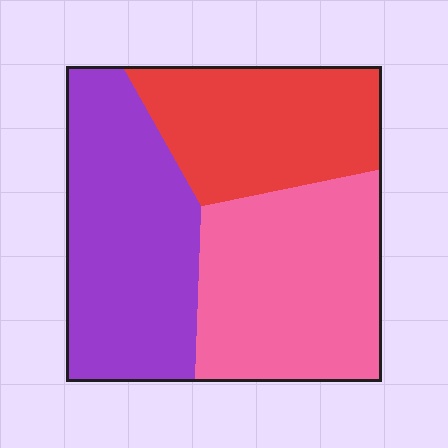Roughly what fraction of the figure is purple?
Purple covers 37% of the figure.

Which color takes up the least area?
Red, at roughly 30%.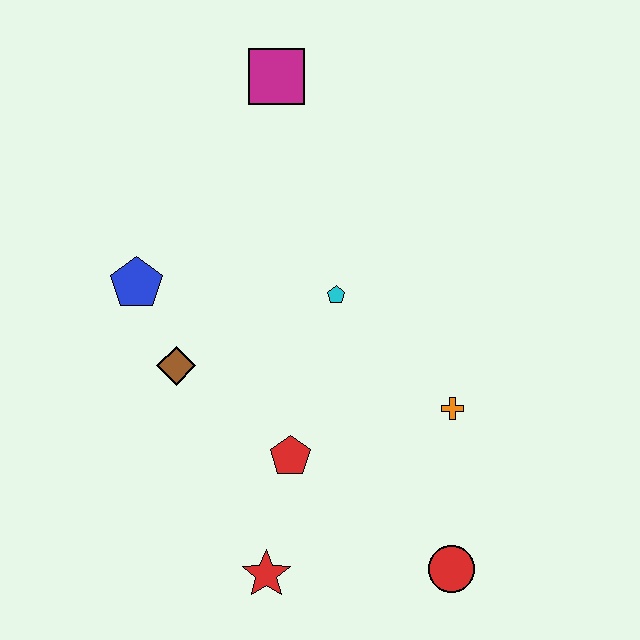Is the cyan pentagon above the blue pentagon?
No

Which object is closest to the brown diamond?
The blue pentagon is closest to the brown diamond.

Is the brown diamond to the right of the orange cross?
No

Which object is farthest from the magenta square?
The red circle is farthest from the magenta square.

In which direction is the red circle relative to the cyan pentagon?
The red circle is below the cyan pentagon.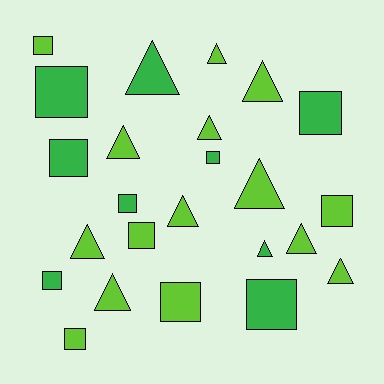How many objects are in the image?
There are 24 objects.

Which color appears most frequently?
Lime, with 15 objects.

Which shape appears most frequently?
Triangle, with 12 objects.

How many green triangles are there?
There are 2 green triangles.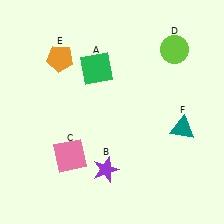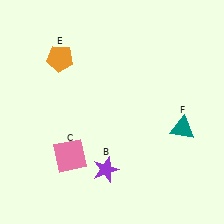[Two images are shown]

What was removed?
The lime circle (D), the green square (A) were removed in Image 2.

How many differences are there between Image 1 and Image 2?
There are 2 differences between the two images.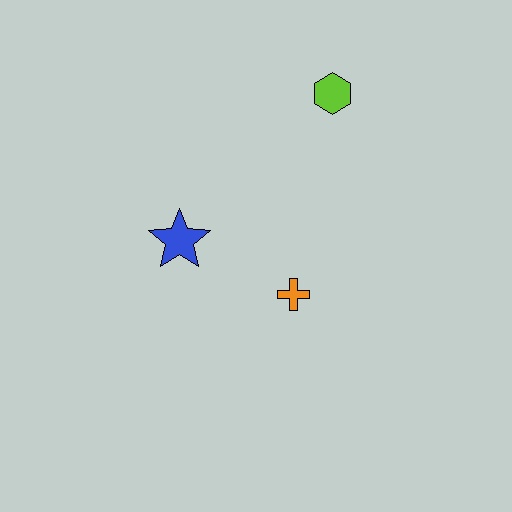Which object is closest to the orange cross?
The blue star is closest to the orange cross.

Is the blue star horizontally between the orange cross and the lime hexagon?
No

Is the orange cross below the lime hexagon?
Yes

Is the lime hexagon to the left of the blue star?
No